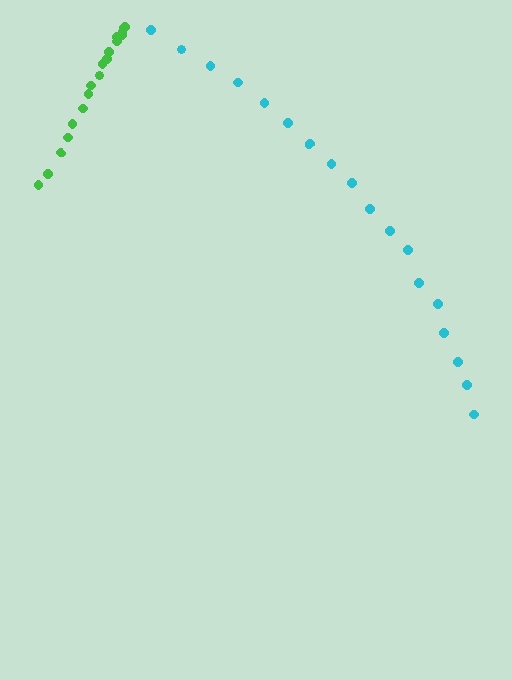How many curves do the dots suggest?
There are 2 distinct paths.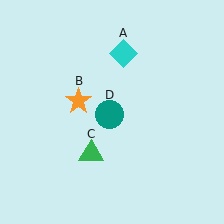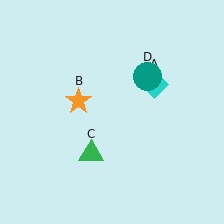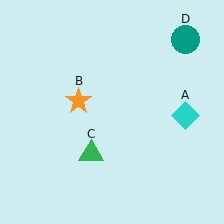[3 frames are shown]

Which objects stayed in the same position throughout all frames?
Orange star (object B) and green triangle (object C) remained stationary.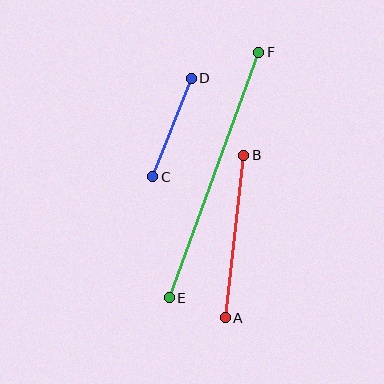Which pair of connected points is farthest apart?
Points E and F are farthest apart.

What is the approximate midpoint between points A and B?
The midpoint is at approximately (235, 236) pixels.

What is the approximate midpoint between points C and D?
The midpoint is at approximately (172, 128) pixels.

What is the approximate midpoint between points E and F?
The midpoint is at approximately (214, 175) pixels.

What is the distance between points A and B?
The distance is approximately 164 pixels.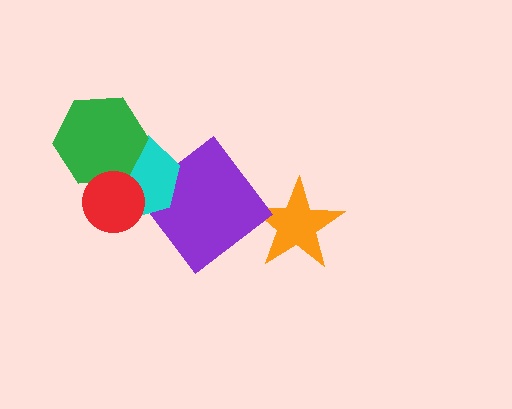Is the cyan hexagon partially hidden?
Yes, it is partially covered by another shape.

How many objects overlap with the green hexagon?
2 objects overlap with the green hexagon.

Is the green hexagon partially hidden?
Yes, it is partially covered by another shape.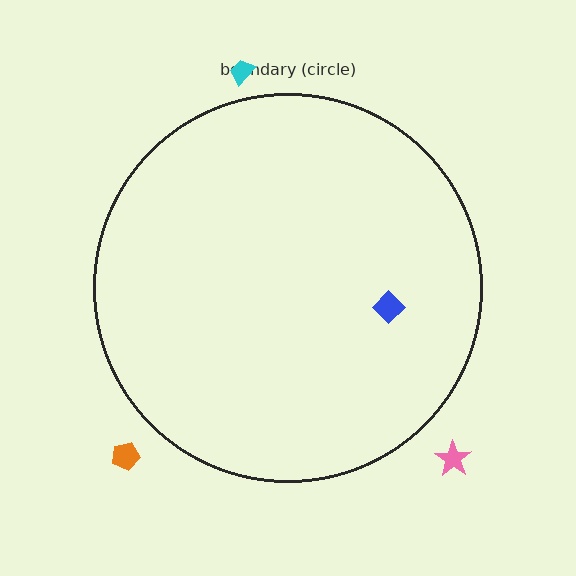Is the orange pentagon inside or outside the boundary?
Outside.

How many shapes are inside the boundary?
1 inside, 3 outside.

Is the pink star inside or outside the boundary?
Outside.